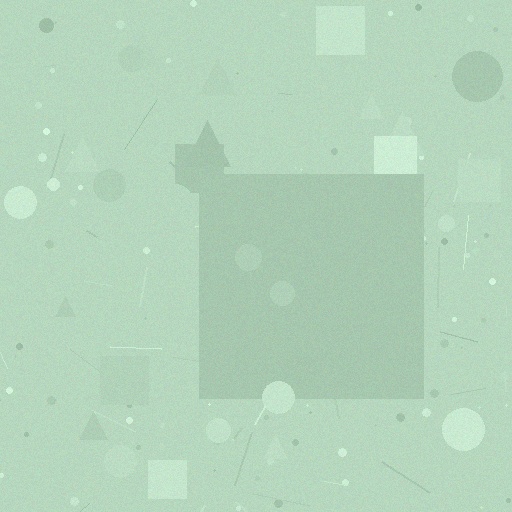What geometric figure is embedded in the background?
A square is embedded in the background.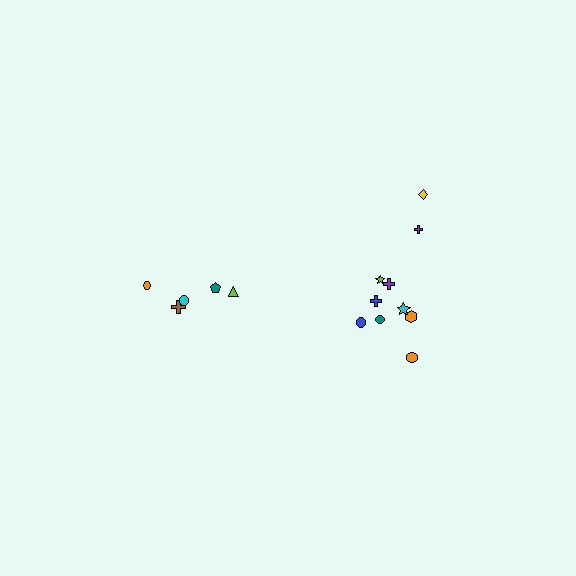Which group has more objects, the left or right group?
The right group.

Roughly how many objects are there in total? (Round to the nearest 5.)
Roughly 15 objects in total.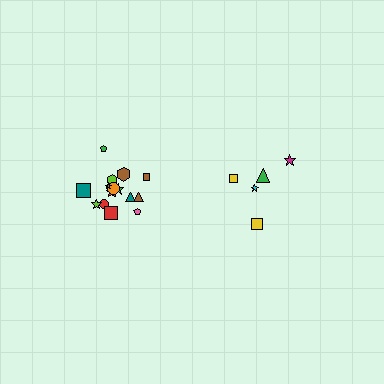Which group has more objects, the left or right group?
The left group.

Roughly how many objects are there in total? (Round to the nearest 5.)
Roughly 20 objects in total.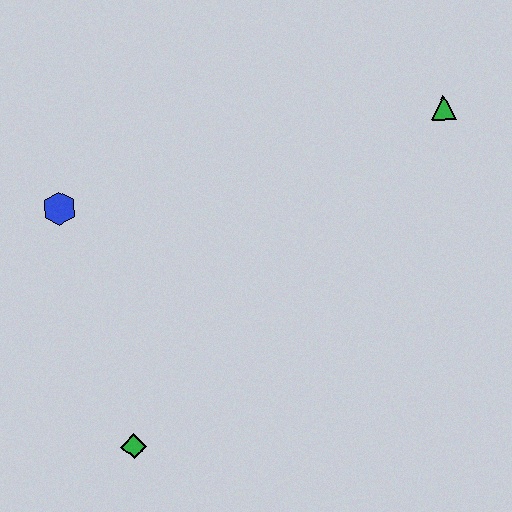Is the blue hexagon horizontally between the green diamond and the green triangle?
No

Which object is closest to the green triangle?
The blue hexagon is closest to the green triangle.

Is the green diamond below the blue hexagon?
Yes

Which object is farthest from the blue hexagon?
The green triangle is farthest from the blue hexagon.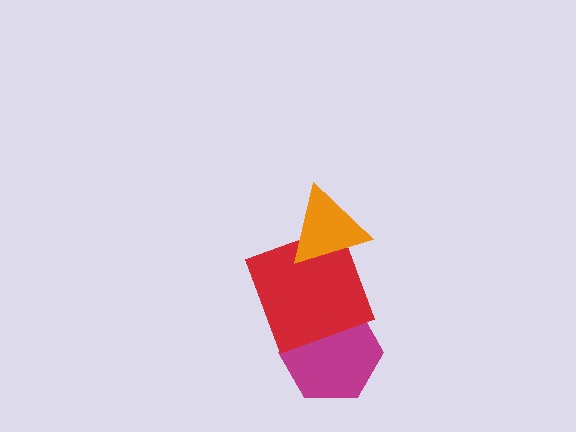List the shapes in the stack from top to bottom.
From top to bottom: the orange triangle, the red square, the magenta hexagon.